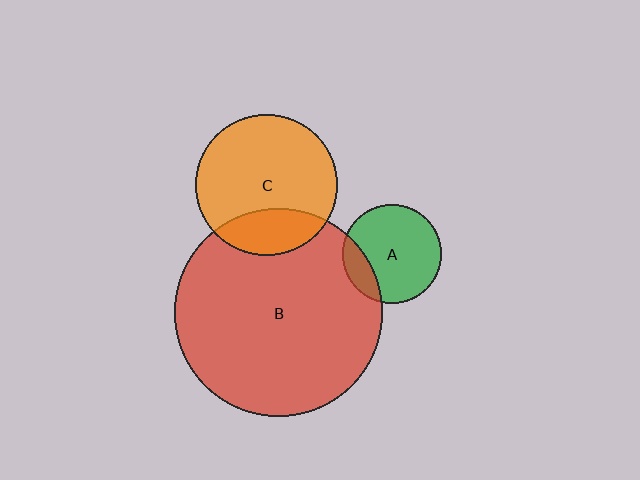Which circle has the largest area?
Circle B (red).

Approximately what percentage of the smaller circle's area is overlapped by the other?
Approximately 25%.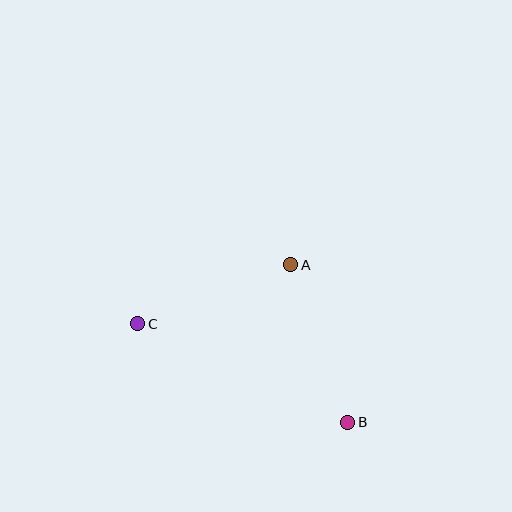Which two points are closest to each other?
Points A and C are closest to each other.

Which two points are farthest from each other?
Points B and C are farthest from each other.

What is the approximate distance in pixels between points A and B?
The distance between A and B is approximately 167 pixels.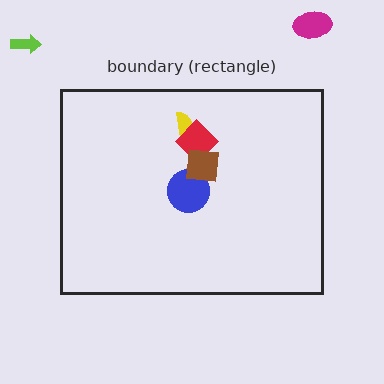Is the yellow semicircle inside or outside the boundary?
Inside.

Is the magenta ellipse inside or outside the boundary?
Outside.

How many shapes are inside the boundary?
5 inside, 2 outside.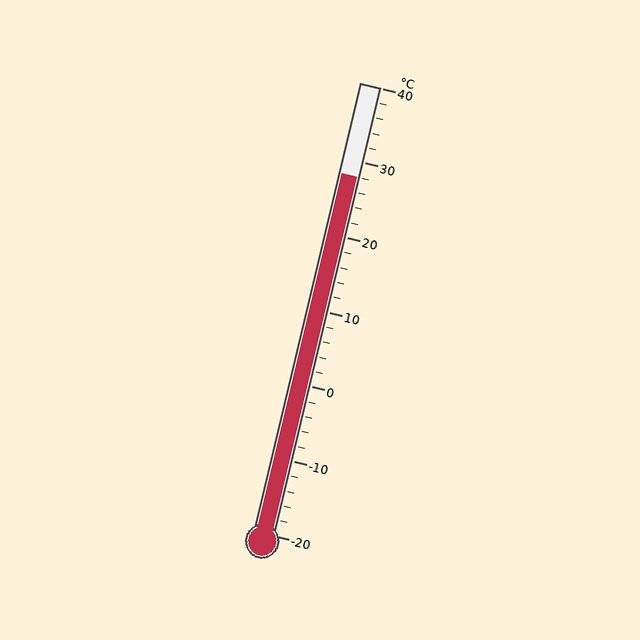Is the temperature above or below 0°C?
The temperature is above 0°C.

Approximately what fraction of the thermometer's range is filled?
The thermometer is filled to approximately 80% of its range.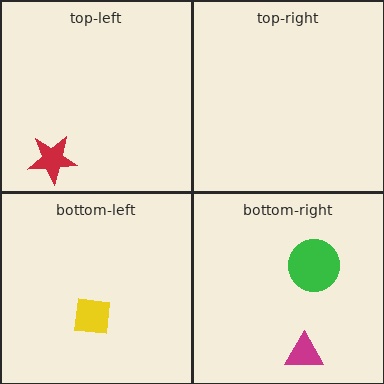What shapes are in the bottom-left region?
The yellow square.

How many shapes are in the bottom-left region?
1.